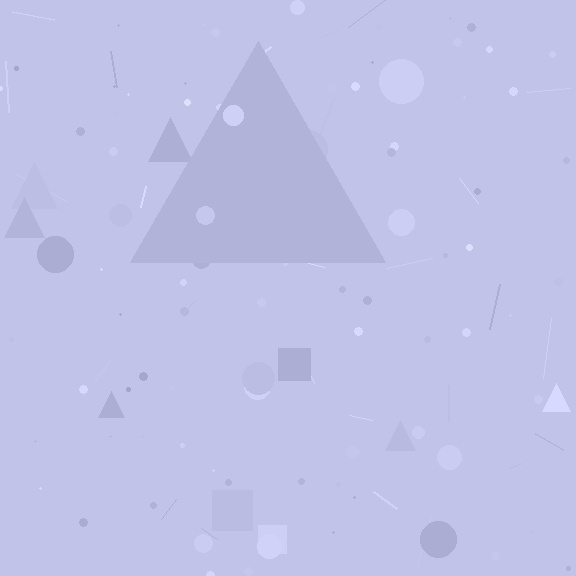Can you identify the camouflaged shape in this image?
The camouflaged shape is a triangle.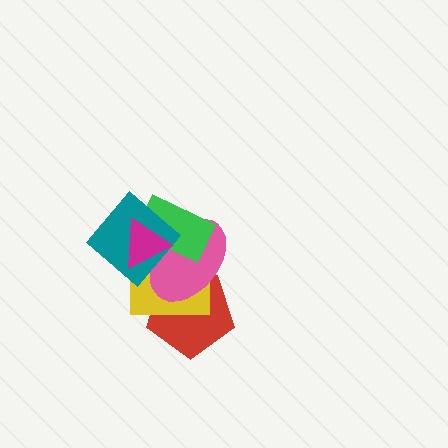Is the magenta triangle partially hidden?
No, no other shape covers it.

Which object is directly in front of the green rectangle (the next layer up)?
The teal diamond is directly in front of the green rectangle.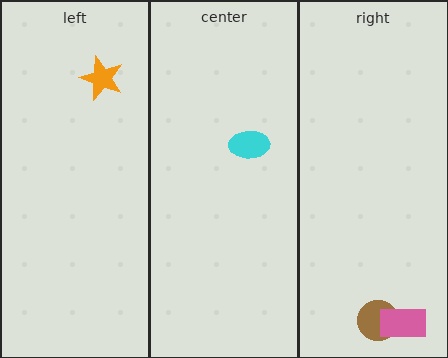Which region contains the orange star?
The left region.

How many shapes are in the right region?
2.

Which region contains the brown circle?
The right region.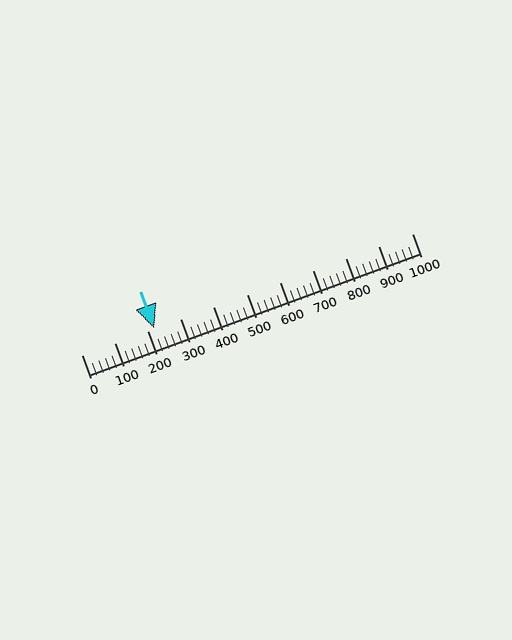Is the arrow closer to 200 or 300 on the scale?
The arrow is closer to 200.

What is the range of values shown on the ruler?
The ruler shows values from 0 to 1000.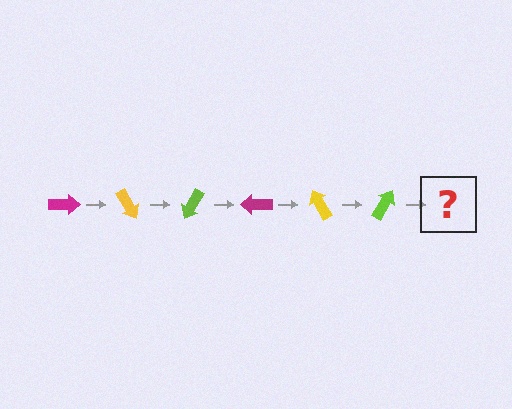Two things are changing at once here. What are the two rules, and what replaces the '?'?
The two rules are that it rotates 60 degrees each step and the color cycles through magenta, yellow, and lime. The '?' should be a magenta arrow, rotated 360 degrees from the start.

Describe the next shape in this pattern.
It should be a magenta arrow, rotated 360 degrees from the start.